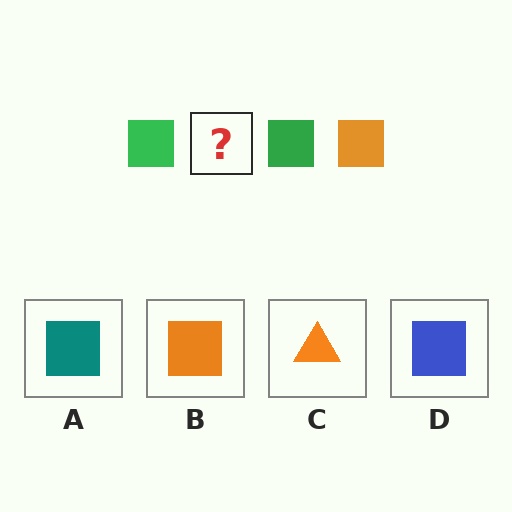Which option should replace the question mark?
Option B.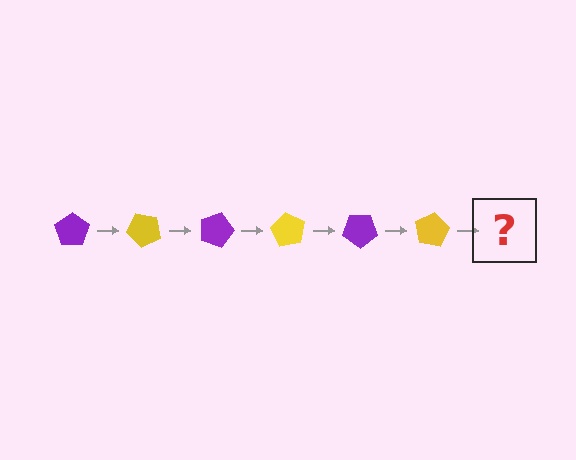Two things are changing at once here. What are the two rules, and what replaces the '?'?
The two rules are that it rotates 45 degrees each step and the color cycles through purple and yellow. The '?' should be a purple pentagon, rotated 270 degrees from the start.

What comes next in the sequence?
The next element should be a purple pentagon, rotated 270 degrees from the start.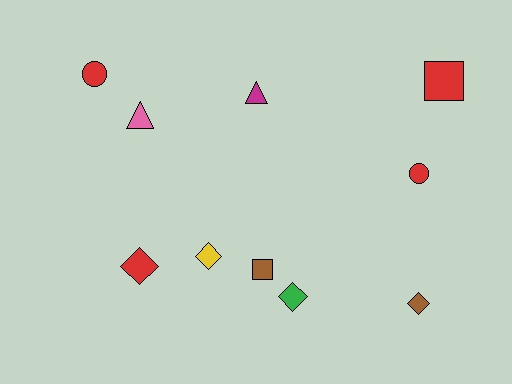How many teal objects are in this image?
There are no teal objects.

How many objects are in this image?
There are 10 objects.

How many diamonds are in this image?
There are 4 diamonds.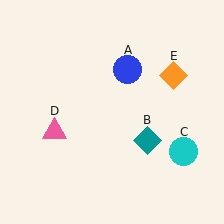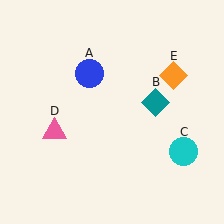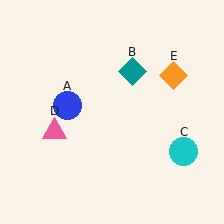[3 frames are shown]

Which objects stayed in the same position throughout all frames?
Cyan circle (object C) and pink triangle (object D) and orange diamond (object E) remained stationary.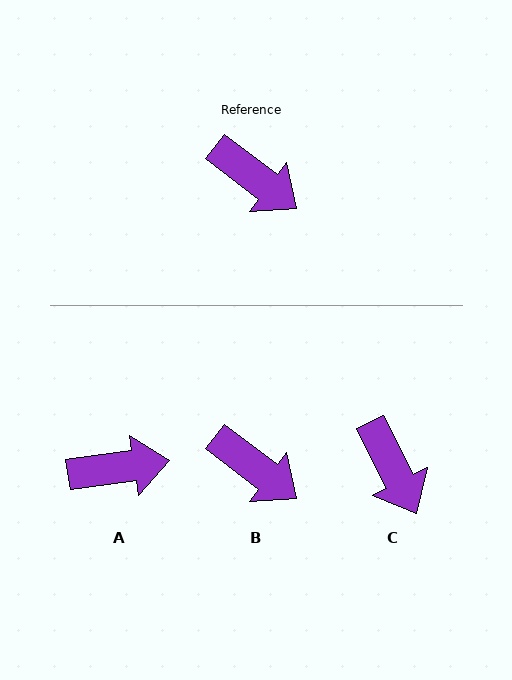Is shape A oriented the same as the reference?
No, it is off by about 45 degrees.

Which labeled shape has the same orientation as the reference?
B.